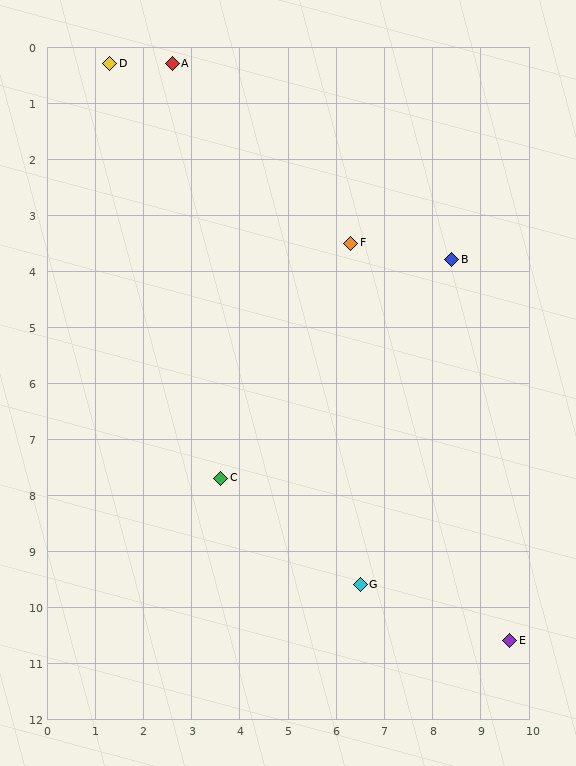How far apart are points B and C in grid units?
Points B and C are about 6.2 grid units apart.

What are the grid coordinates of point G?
Point G is at approximately (6.5, 9.6).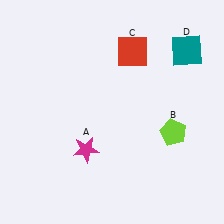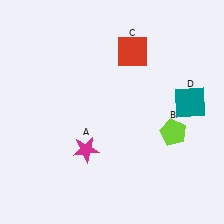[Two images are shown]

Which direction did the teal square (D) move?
The teal square (D) moved down.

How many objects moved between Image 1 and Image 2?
1 object moved between the two images.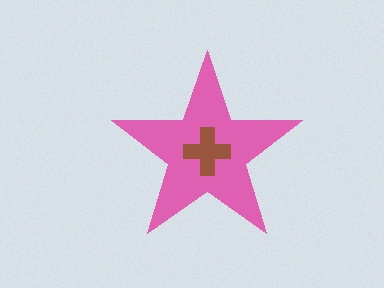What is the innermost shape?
The brown cross.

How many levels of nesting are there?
2.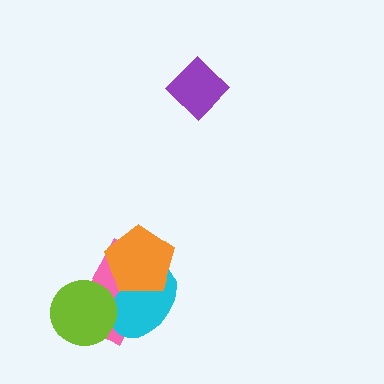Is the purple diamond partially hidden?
No, no other shape covers it.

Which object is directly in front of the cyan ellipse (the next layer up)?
The orange pentagon is directly in front of the cyan ellipse.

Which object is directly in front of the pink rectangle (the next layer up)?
The cyan ellipse is directly in front of the pink rectangle.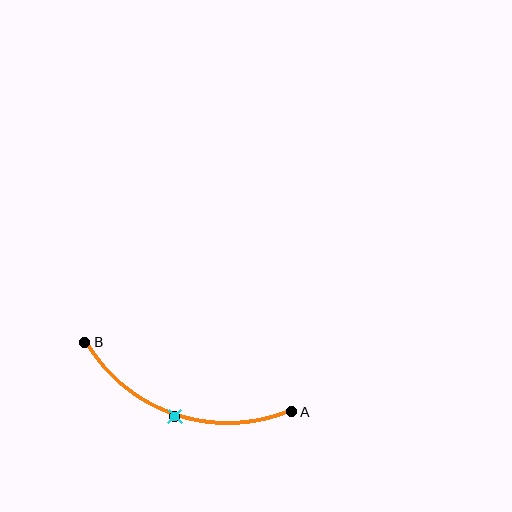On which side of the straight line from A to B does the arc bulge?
The arc bulges below the straight line connecting A and B.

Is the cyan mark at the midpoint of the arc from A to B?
Yes. The cyan mark lies on the arc at equal arc-length from both A and B — it is the arc midpoint.